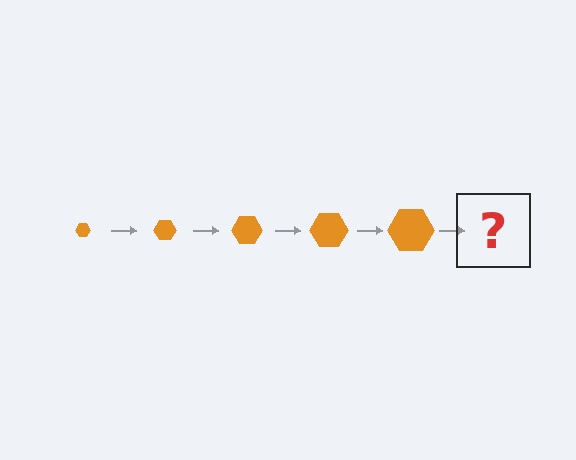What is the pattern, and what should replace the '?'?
The pattern is that the hexagon gets progressively larger each step. The '?' should be an orange hexagon, larger than the previous one.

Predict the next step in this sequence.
The next step is an orange hexagon, larger than the previous one.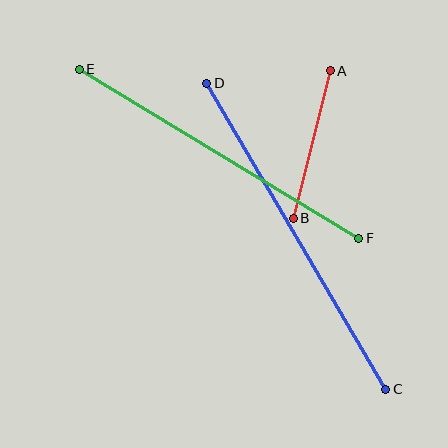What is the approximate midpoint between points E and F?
The midpoint is at approximately (219, 154) pixels.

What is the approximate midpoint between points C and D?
The midpoint is at approximately (296, 236) pixels.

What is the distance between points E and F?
The distance is approximately 327 pixels.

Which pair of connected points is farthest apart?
Points C and D are farthest apart.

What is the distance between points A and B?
The distance is approximately 152 pixels.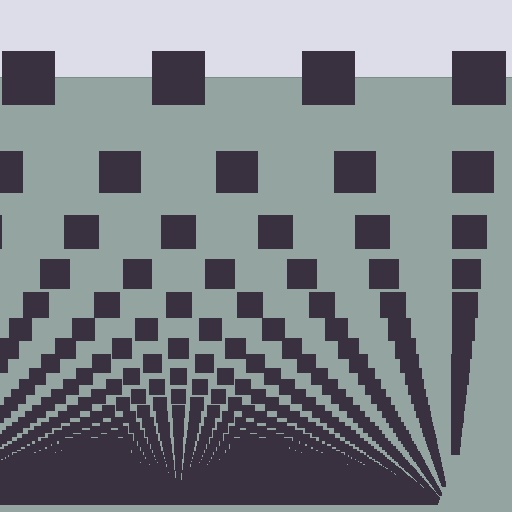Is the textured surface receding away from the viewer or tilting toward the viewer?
The surface appears to tilt toward the viewer. Texture elements get larger and sparser toward the top.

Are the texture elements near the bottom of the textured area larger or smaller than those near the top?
Smaller. The gradient is inverted — elements near the bottom are smaller and denser.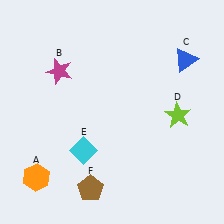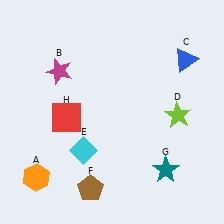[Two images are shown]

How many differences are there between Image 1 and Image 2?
There are 2 differences between the two images.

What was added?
A teal star (G), a red square (H) were added in Image 2.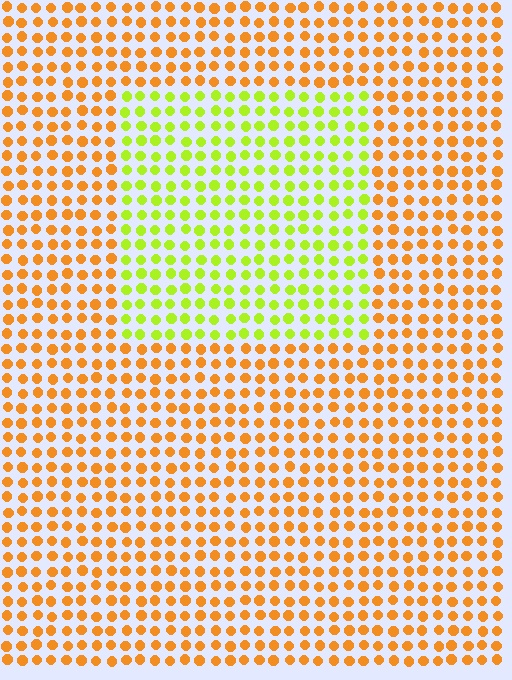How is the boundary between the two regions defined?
The boundary is defined purely by a slight shift in hue (about 50 degrees). Spacing, size, and orientation are identical on both sides.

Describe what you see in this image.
The image is filled with small orange elements in a uniform arrangement. A rectangle-shaped region is visible where the elements are tinted to a slightly different hue, forming a subtle color boundary.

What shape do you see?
I see a rectangle.